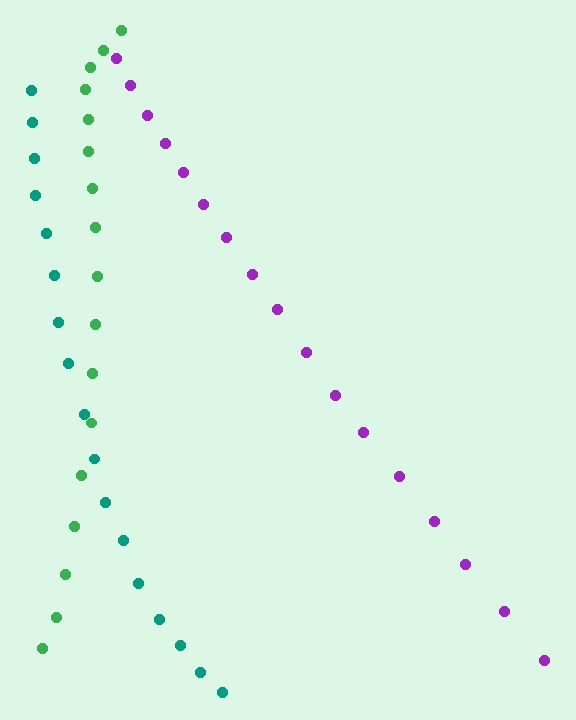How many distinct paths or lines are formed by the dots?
There are 3 distinct paths.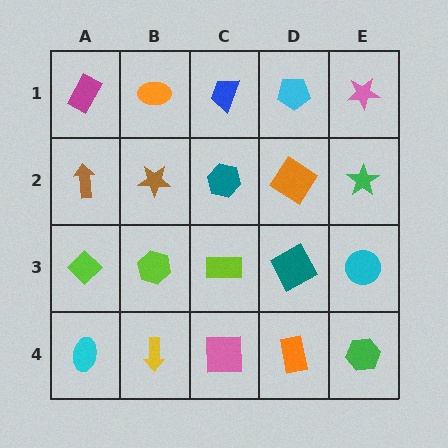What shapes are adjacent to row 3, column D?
An orange diamond (row 2, column D), an orange rectangle (row 4, column D), a lime rectangle (row 3, column C), a cyan circle (row 3, column E).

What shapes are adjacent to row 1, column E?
A green star (row 2, column E), a cyan pentagon (row 1, column D).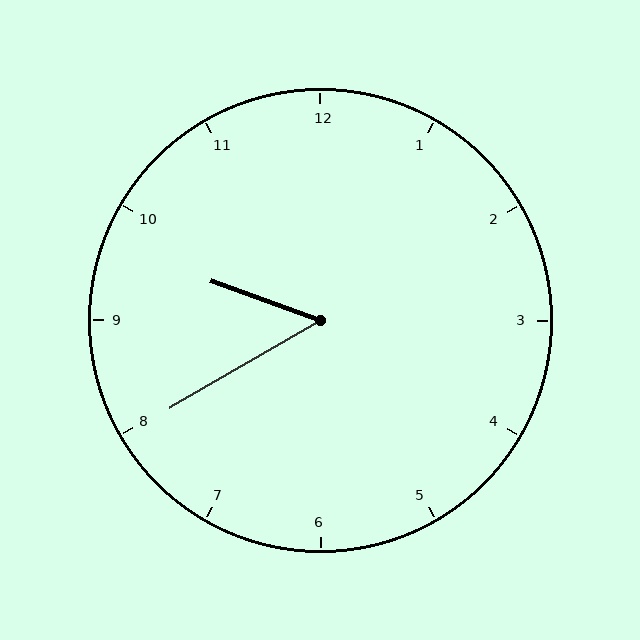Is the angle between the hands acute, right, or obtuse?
It is acute.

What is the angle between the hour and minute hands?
Approximately 50 degrees.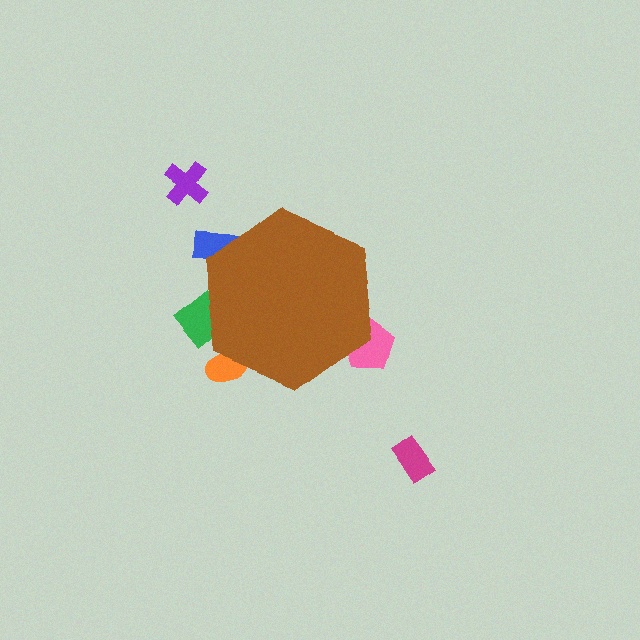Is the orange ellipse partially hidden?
Yes, the orange ellipse is partially hidden behind the brown hexagon.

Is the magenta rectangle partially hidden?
No, the magenta rectangle is fully visible.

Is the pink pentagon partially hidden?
Yes, the pink pentagon is partially hidden behind the brown hexagon.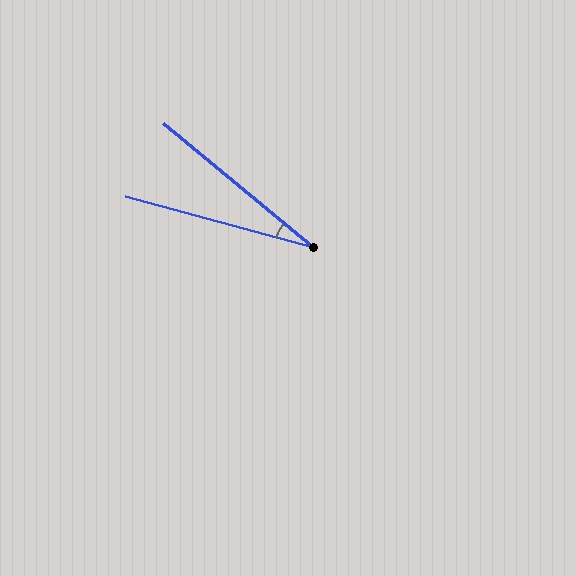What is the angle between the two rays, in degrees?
Approximately 24 degrees.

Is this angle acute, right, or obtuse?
It is acute.